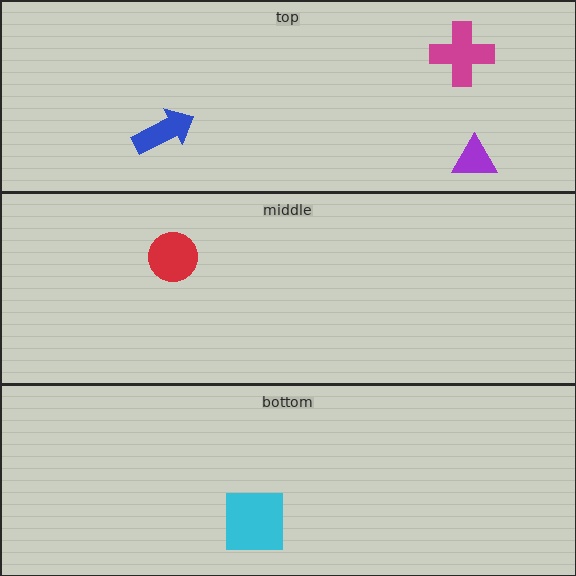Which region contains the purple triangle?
The top region.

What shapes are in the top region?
The blue arrow, the magenta cross, the purple triangle.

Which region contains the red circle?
The middle region.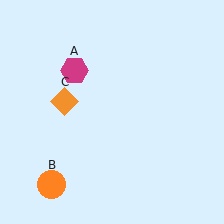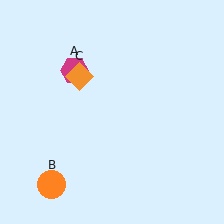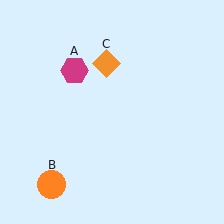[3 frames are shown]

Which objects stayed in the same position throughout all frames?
Magenta hexagon (object A) and orange circle (object B) remained stationary.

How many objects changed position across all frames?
1 object changed position: orange diamond (object C).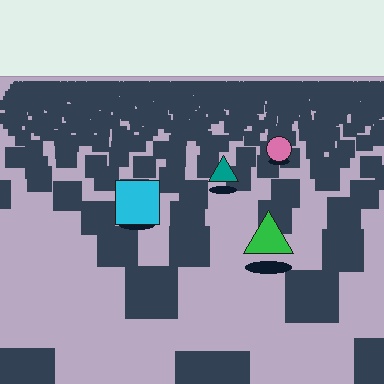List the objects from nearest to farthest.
From nearest to farthest: the green triangle, the cyan square, the teal triangle, the pink circle.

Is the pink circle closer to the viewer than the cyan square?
No. The cyan square is closer — you can tell from the texture gradient: the ground texture is coarser near it.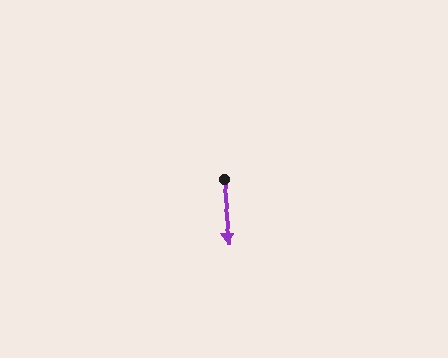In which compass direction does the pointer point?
South.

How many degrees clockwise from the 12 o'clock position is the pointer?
Approximately 173 degrees.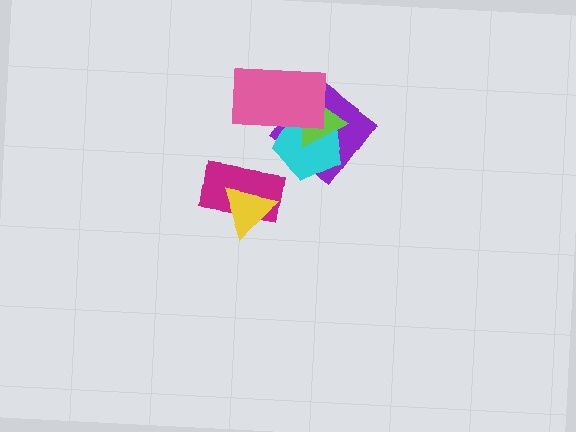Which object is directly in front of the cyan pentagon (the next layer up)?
The lime triangle is directly in front of the cyan pentagon.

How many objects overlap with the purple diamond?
3 objects overlap with the purple diamond.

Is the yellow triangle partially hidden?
No, no other shape covers it.